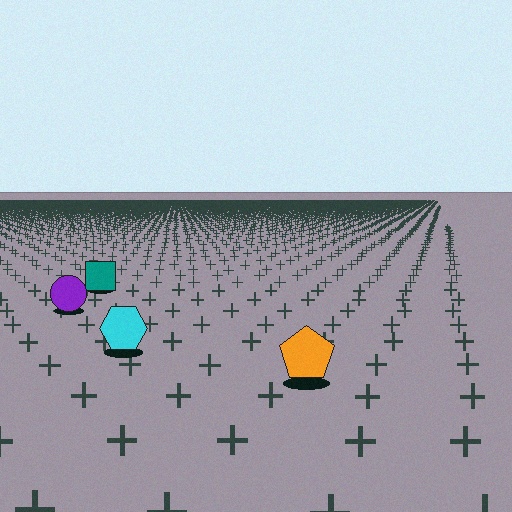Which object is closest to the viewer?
The orange pentagon is closest. The texture marks near it are larger and more spread out.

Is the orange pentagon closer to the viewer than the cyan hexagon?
Yes. The orange pentagon is closer — you can tell from the texture gradient: the ground texture is coarser near it.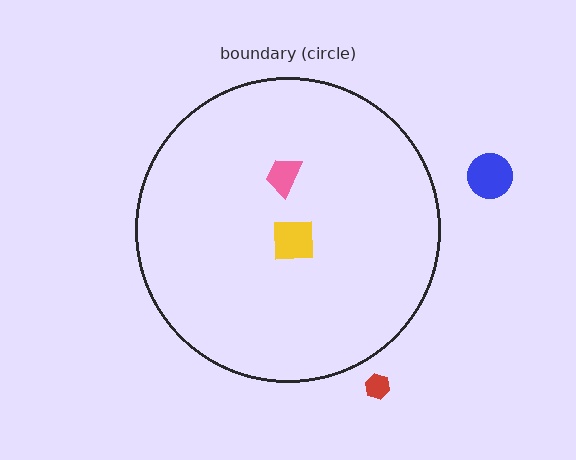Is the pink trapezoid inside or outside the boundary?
Inside.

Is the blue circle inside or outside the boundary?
Outside.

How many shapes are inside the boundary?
2 inside, 2 outside.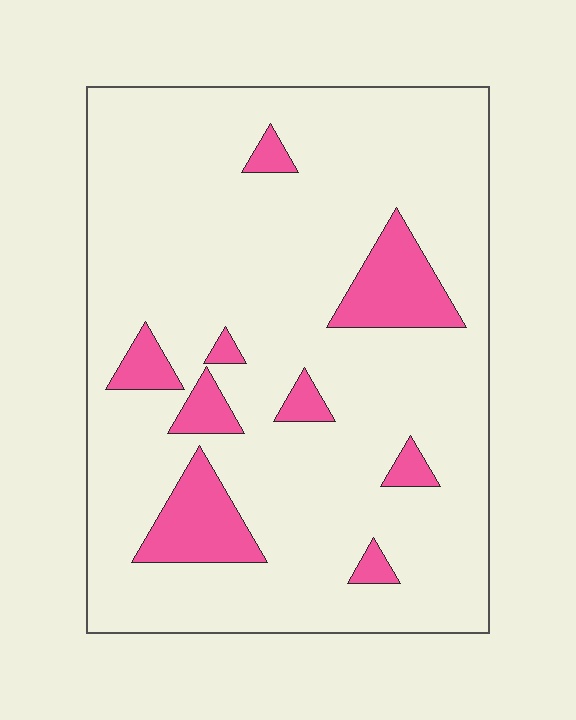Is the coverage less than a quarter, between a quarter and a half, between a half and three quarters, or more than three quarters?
Less than a quarter.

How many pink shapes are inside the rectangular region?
9.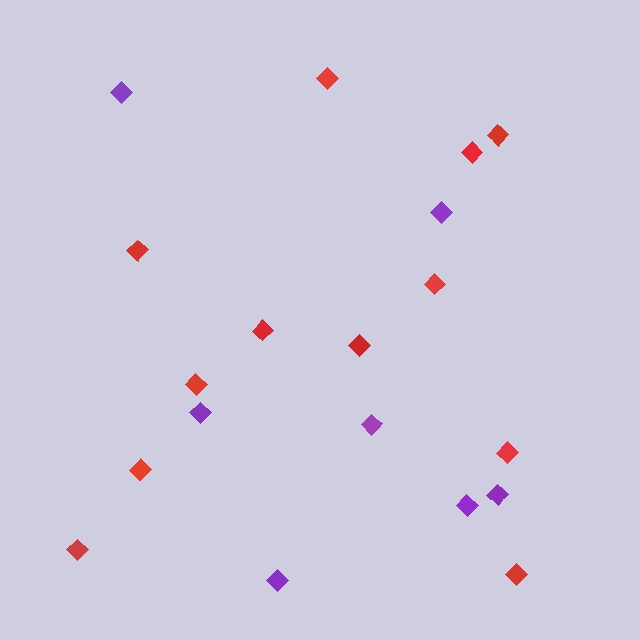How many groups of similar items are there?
There are 2 groups: one group of purple diamonds (7) and one group of red diamonds (12).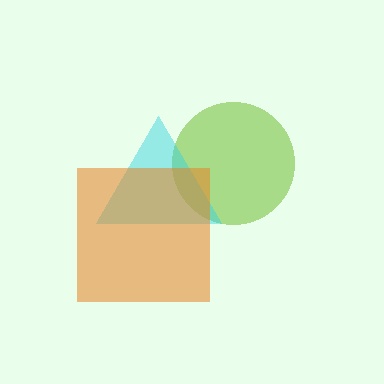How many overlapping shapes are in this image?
There are 3 overlapping shapes in the image.